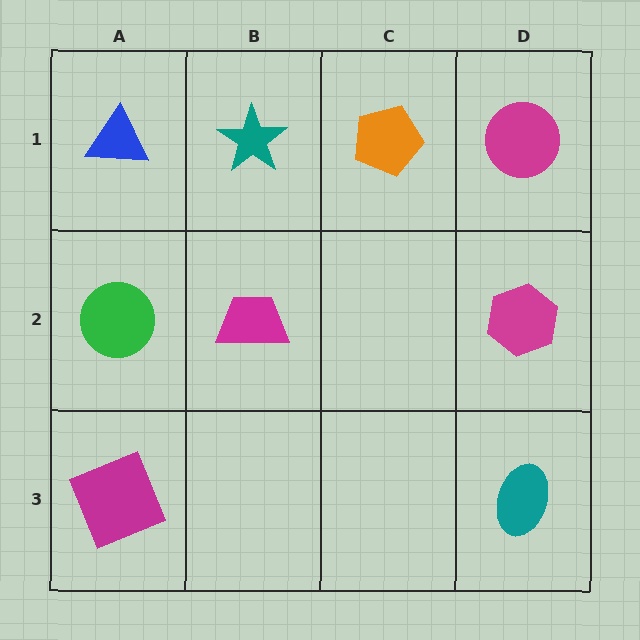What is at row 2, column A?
A green circle.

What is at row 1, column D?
A magenta circle.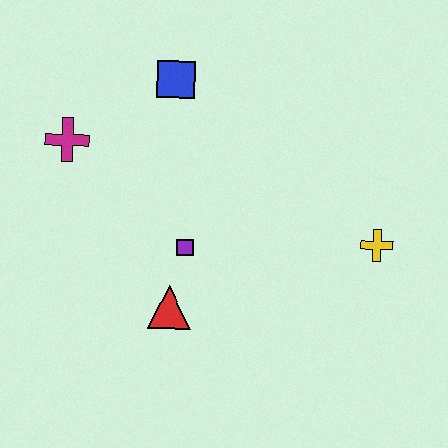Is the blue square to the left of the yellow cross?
Yes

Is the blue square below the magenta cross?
No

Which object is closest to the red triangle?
The purple square is closest to the red triangle.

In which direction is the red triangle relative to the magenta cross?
The red triangle is below the magenta cross.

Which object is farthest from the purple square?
The yellow cross is farthest from the purple square.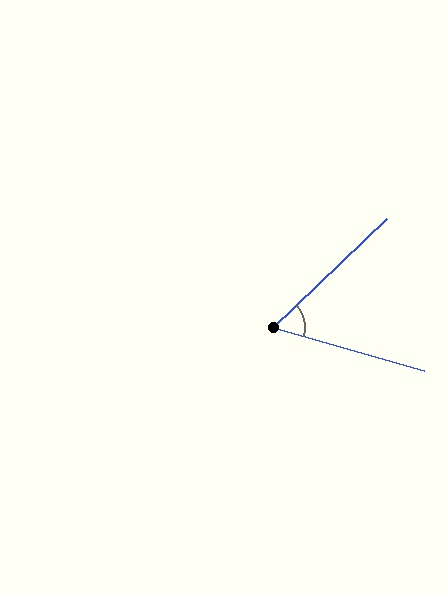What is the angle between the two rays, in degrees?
Approximately 59 degrees.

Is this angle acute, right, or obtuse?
It is acute.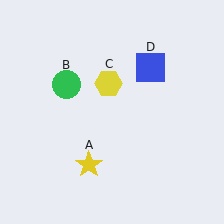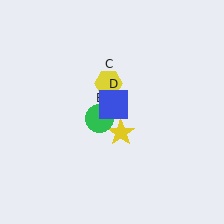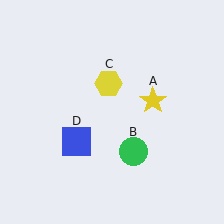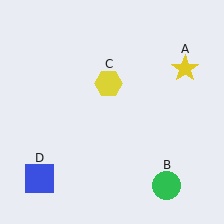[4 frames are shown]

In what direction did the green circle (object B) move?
The green circle (object B) moved down and to the right.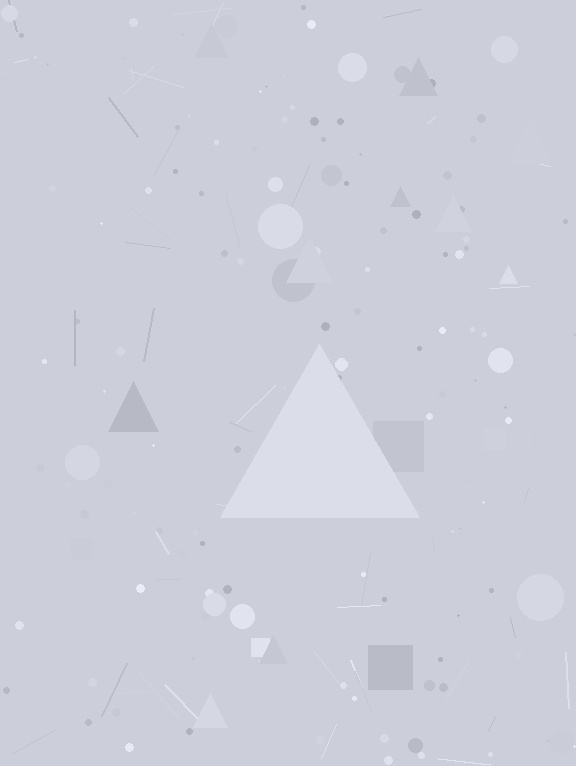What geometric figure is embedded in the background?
A triangle is embedded in the background.